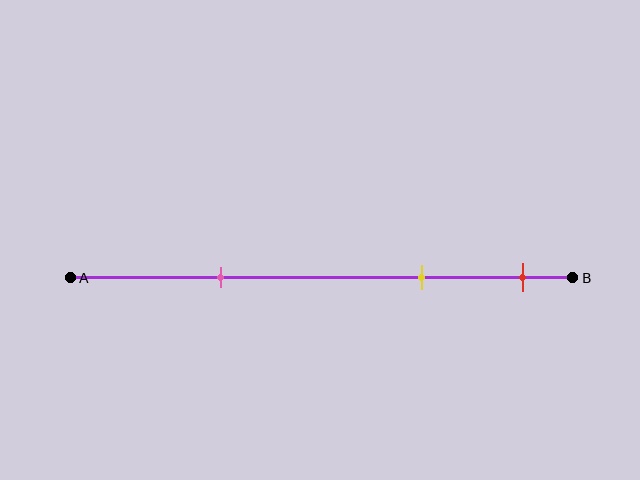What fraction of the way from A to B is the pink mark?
The pink mark is approximately 30% (0.3) of the way from A to B.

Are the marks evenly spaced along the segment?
No, the marks are not evenly spaced.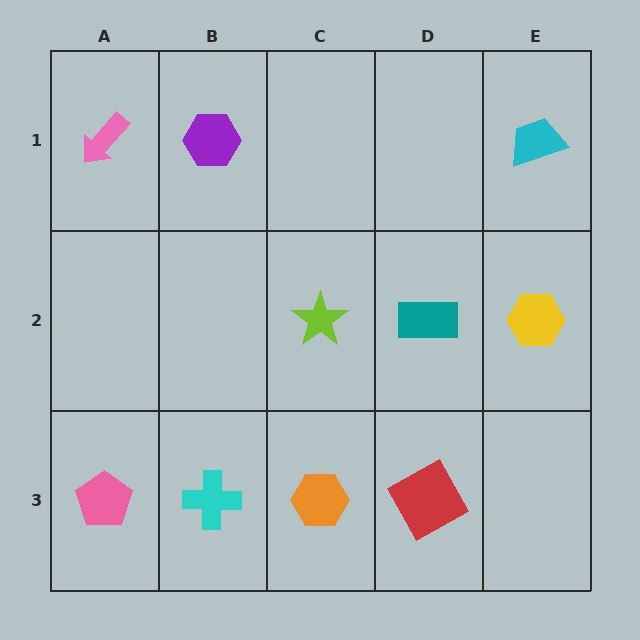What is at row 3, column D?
A red square.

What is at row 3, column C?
An orange hexagon.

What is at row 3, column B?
A cyan cross.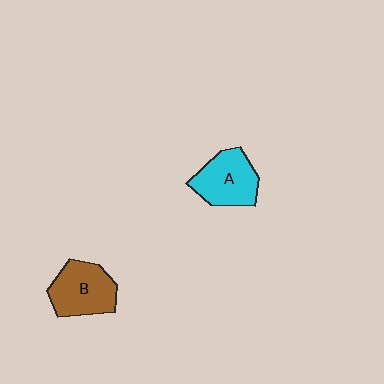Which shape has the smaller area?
Shape A (cyan).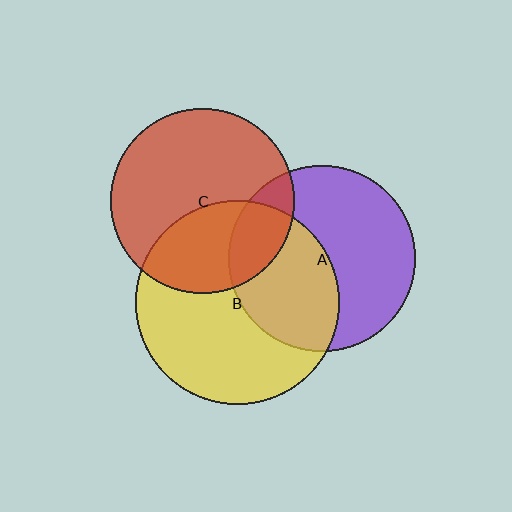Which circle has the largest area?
Circle B (yellow).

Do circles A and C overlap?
Yes.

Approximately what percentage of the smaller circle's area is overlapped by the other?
Approximately 20%.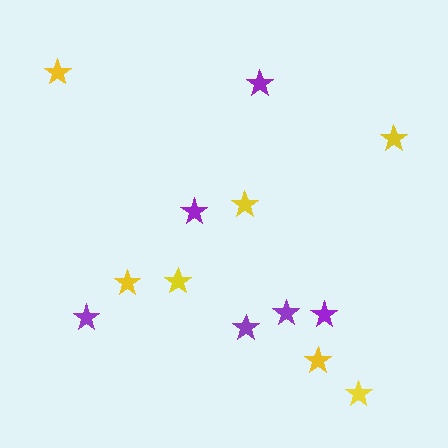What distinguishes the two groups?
There are 2 groups: one group of purple stars (6) and one group of yellow stars (7).